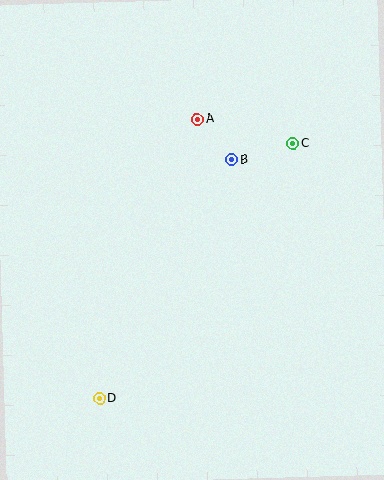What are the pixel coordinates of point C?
Point C is at (293, 143).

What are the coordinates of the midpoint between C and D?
The midpoint between C and D is at (196, 271).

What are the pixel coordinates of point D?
Point D is at (100, 398).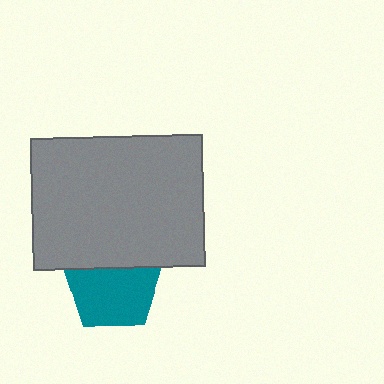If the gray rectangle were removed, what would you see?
You would see the complete teal pentagon.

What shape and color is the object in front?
The object in front is a gray rectangle.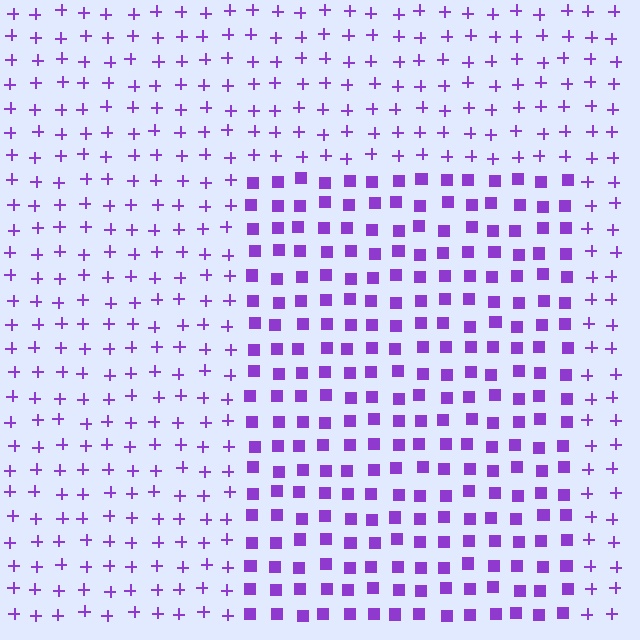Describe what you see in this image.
The image is filled with small purple elements arranged in a uniform grid. A rectangle-shaped region contains squares, while the surrounding area contains plus signs. The boundary is defined purely by the change in element shape.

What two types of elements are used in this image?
The image uses squares inside the rectangle region and plus signs outside it.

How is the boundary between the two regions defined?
The boundary is defined by a change in element shape: squares inside vs. plus signs outside. All elements share the same color and spacing.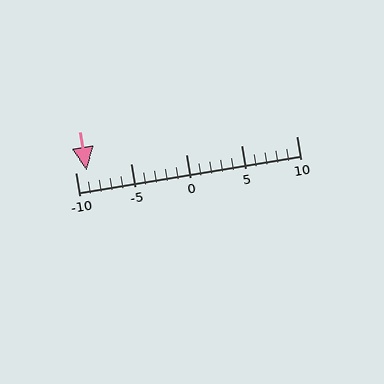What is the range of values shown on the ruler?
The ruler shows values from -10 to 10.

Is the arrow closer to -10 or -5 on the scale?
The arrow is closer to -10.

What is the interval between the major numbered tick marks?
The major tick marks are spaced 5 units apart.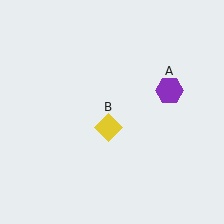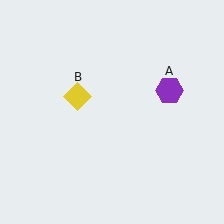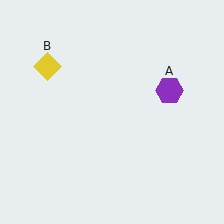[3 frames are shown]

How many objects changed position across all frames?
1 object changed position: yellow diamond (object B).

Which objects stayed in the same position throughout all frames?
Purple hexagon (object A) remained stationary.